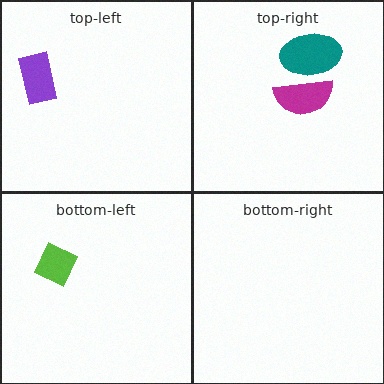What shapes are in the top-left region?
The purple rectangle.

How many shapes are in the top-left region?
1.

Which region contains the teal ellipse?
The top-right region.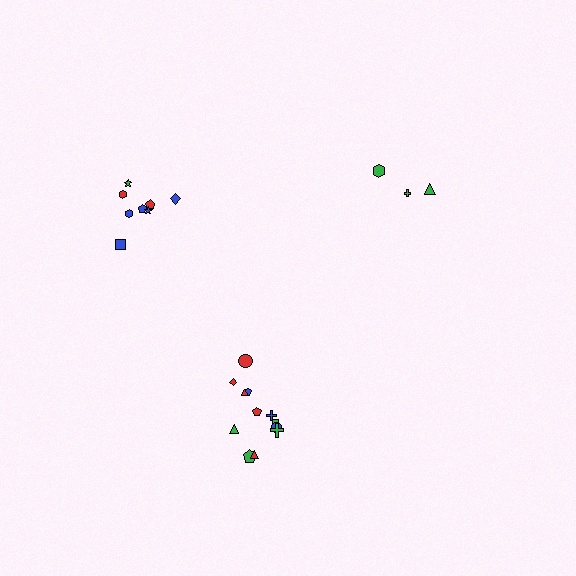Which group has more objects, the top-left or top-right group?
The top-left group.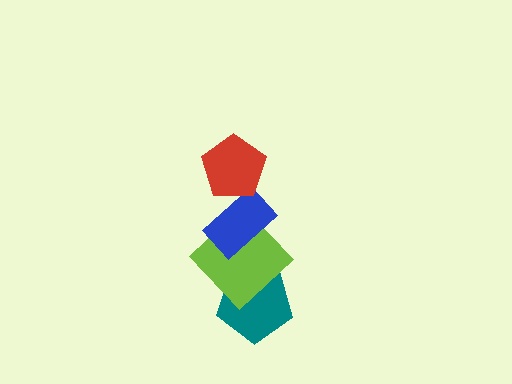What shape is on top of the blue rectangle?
The red pentagon is on top of the blue rectangle.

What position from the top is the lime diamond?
The lime diamond is 3rd from the top.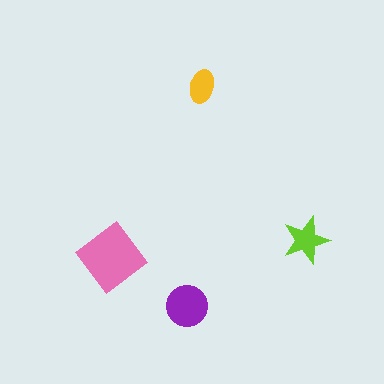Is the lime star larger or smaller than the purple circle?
Smaller.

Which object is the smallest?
The yellow ellipse.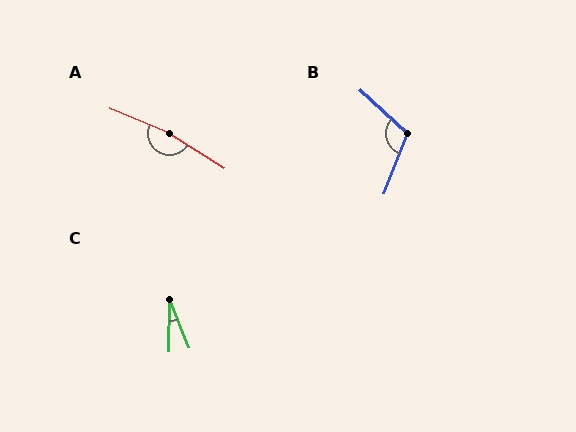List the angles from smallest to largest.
C (22°), B (111°), A (170°).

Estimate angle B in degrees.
Approximately 111 degrees.